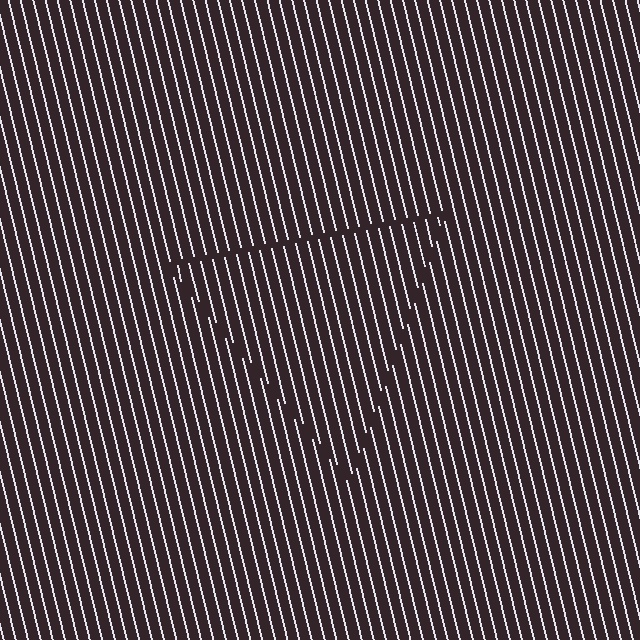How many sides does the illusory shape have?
3 sides — the line-ends trace a triangle.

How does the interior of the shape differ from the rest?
The interior of the shape contains the same grating, shifted by half a period — the contour is defined by the phase discontinuity where line-ends from the inner and outer gratings abut.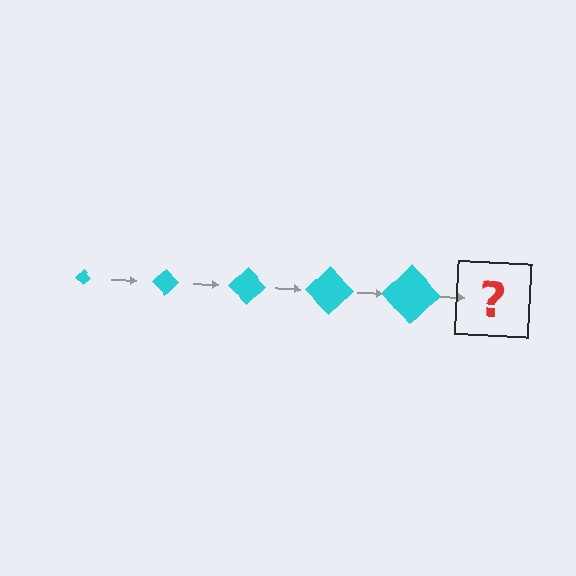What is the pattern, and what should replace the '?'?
The pattern is that the diamond gets progressively larger each step. The '?' should be a cyan diamond, larger than the previous one.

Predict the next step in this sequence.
The next step is a cyan diamond, larger than the previous one.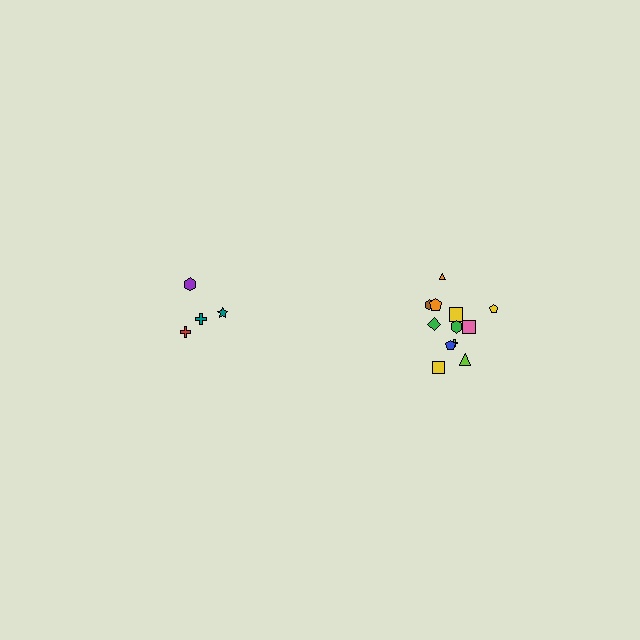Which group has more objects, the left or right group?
The right group.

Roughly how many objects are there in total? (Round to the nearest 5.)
Roughly 15 objects in total.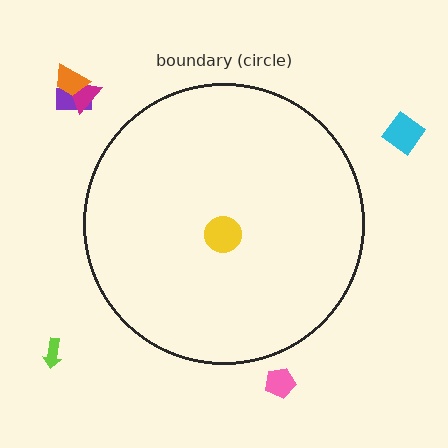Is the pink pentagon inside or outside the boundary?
Outside.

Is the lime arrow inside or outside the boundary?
Outside.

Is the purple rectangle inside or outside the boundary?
Outside.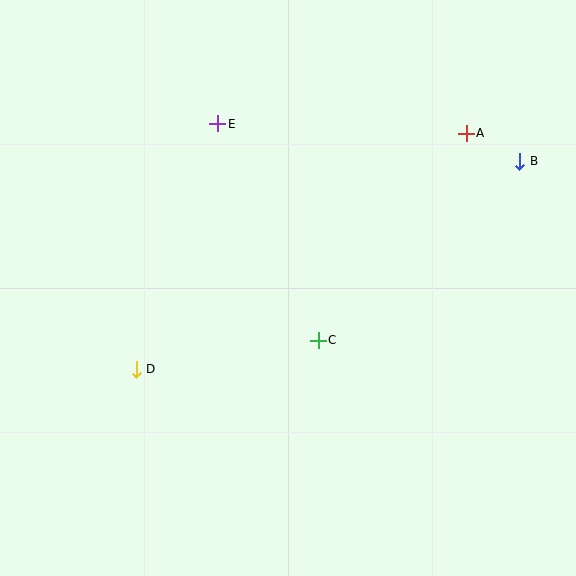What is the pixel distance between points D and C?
The distance between D and C is 184 pixels.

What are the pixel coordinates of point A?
Point A is at (466, 133).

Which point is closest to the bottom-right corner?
Point C is closest to the bottom-right corner.